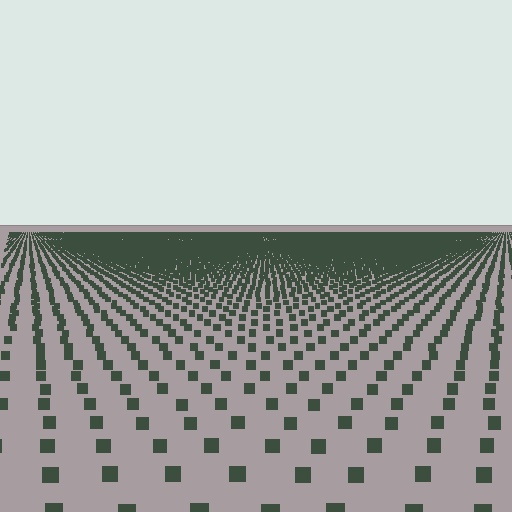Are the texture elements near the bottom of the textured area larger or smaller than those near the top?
Larger. Near the bottom, elements are closer to the viewer and appear at a bigger on-screen size.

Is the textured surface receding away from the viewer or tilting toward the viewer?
The surface is receding away from the viewer. Texture elements get smaller and denser toward the top.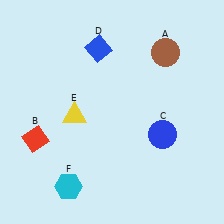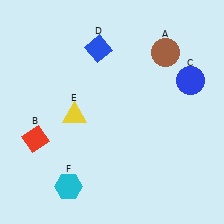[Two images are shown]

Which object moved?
The blue circle (C) moved up.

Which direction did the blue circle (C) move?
The blue circle (C) moved up.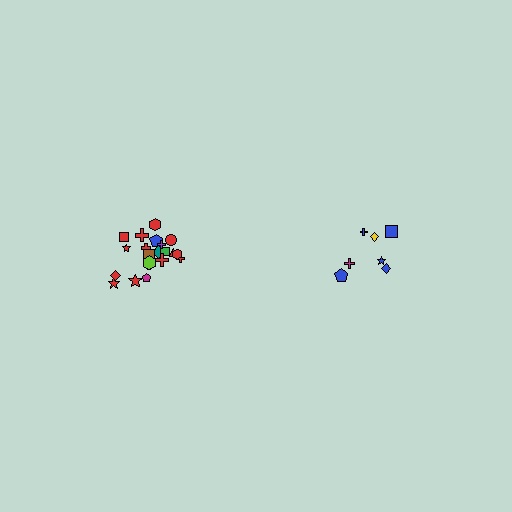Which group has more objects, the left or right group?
The left group.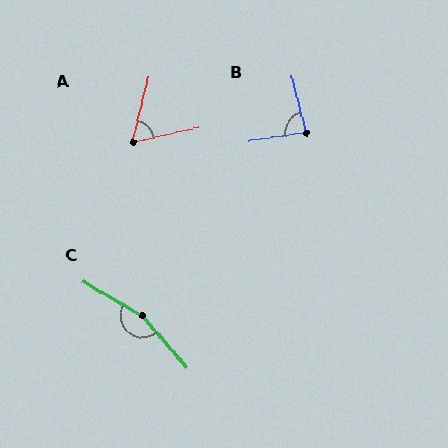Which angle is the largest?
C, at approximately 161 degrees.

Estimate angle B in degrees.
Approximately 84 degrees.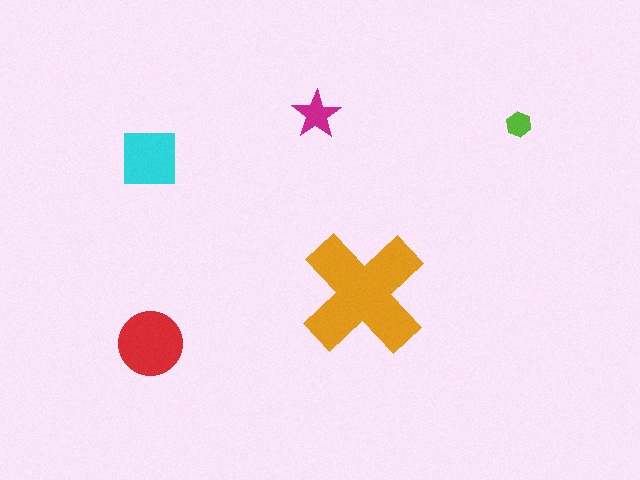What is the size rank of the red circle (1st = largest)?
2nd.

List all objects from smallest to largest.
The lime hexagon, the magenta star, the cyan square, the red circle, the orange cross.